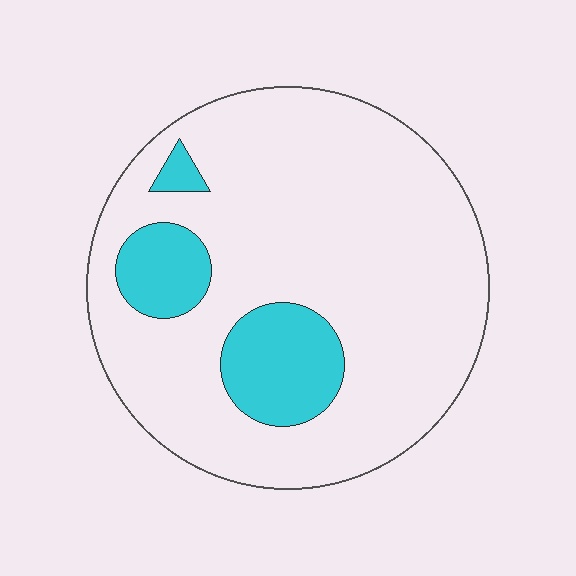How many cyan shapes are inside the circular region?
3.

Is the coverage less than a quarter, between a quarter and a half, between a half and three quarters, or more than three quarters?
Less than a quarter.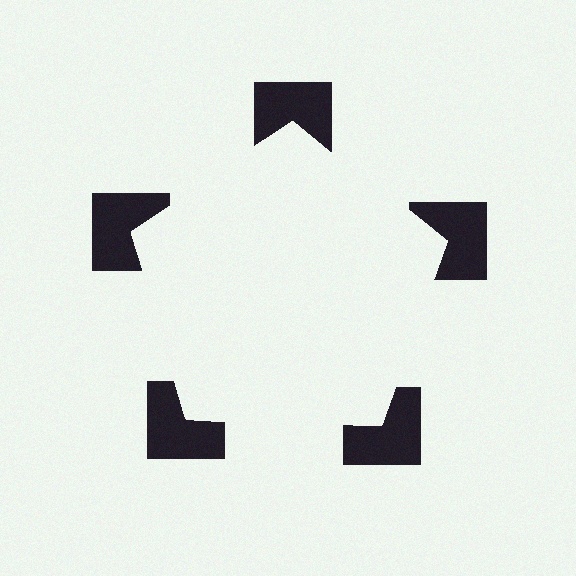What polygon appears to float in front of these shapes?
An illusory pentagon — its edges are inferred from the aligned wedge cuts in the notched squares, not physically drawn.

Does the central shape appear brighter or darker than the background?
It typically appears slightly brighter than the background, even though no actual brightness change is drawn.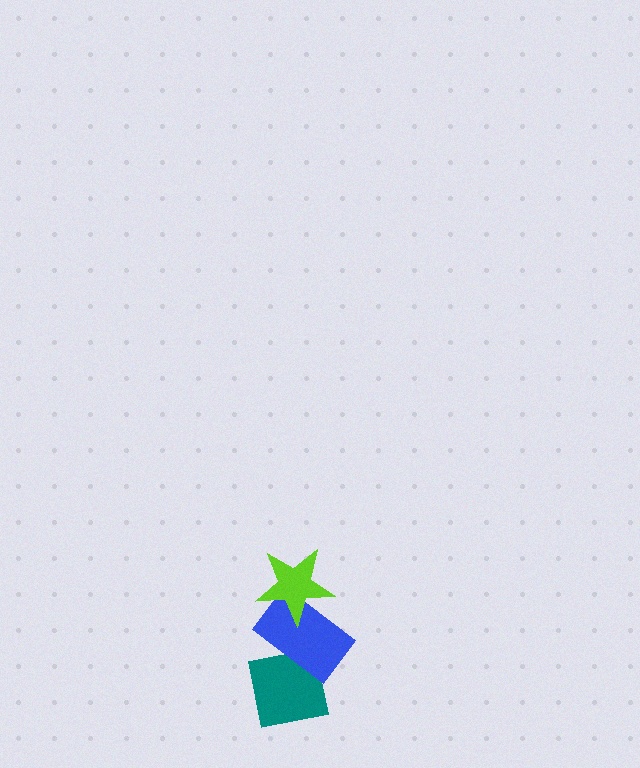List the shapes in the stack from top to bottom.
From top to bottom: the lime star, the blue rectangle, the teal square.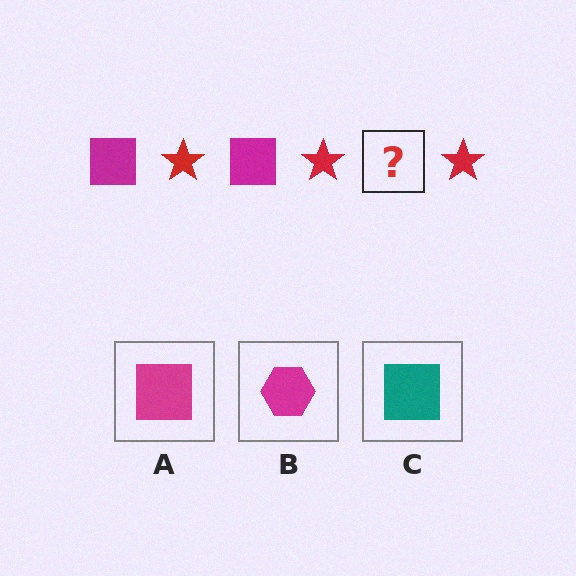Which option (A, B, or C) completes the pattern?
A.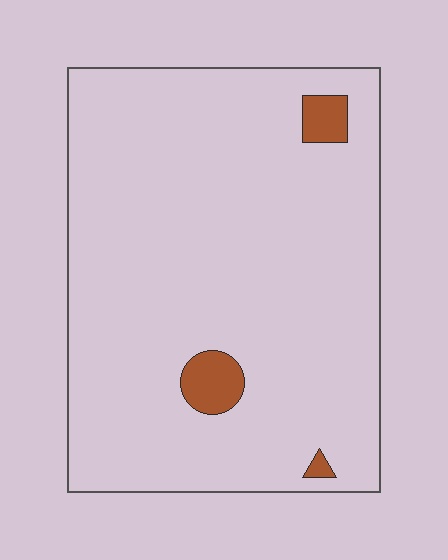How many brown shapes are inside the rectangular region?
3.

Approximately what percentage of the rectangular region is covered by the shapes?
Approximately 5%.